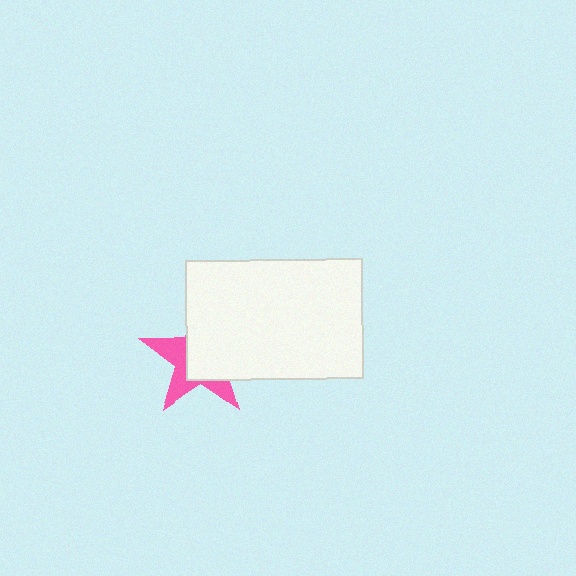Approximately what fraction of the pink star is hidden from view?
Roughly 59% of the pink star is hidden behind the white rectangle.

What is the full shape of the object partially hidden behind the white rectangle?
The partially hidden object is a pink star.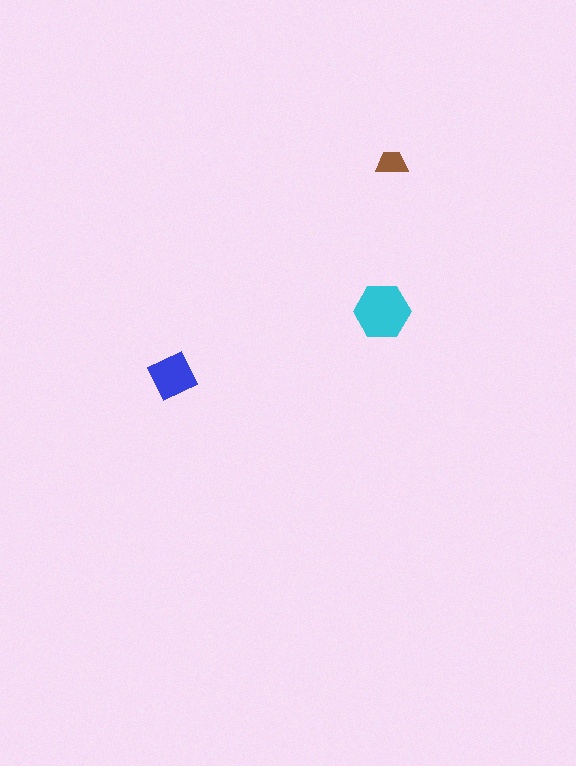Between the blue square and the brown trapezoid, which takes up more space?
The blue square.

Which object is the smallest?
The brown trapezoid.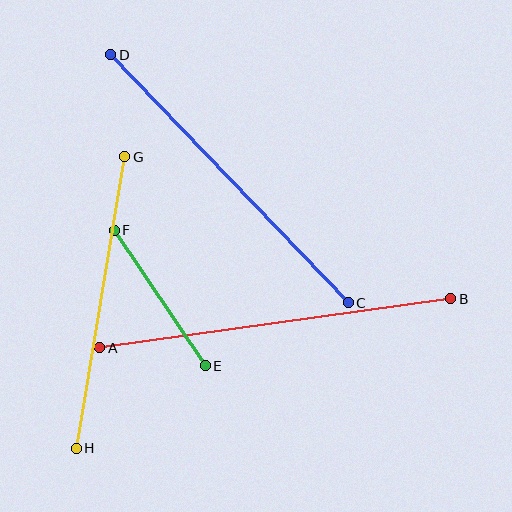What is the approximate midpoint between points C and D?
The midpoint is at approximately (229, 179) pixels.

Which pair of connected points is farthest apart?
Points A and B are farthest apart.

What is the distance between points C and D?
The distance is approximately 343 pixels.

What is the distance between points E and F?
The distance is approximately 163 pixels.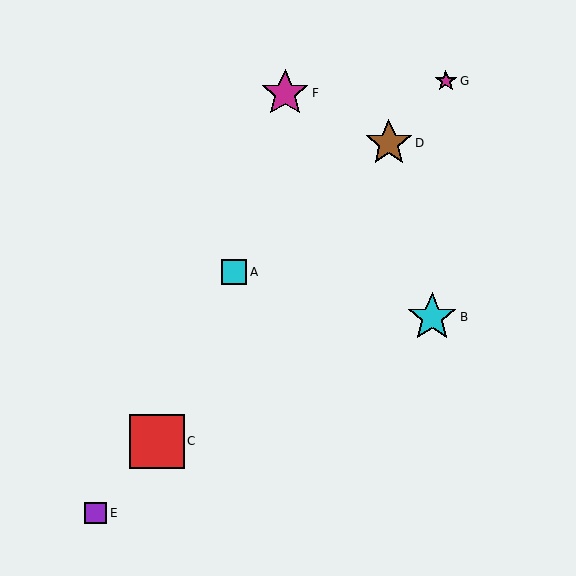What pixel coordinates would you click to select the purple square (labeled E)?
Click at (96, 513) to select the purple square E.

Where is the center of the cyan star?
The center of the cyan star is at (432, 318).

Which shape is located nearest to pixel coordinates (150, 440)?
The red square (labeled C) at (157, 441) is nearest to that location.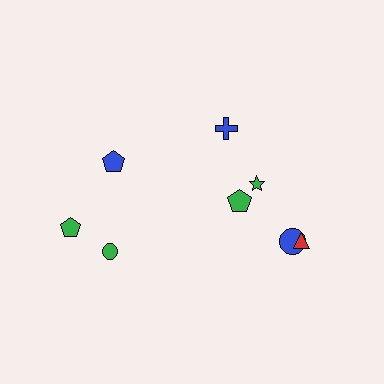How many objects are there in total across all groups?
There are 8 objects.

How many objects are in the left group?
There are 3 objects.